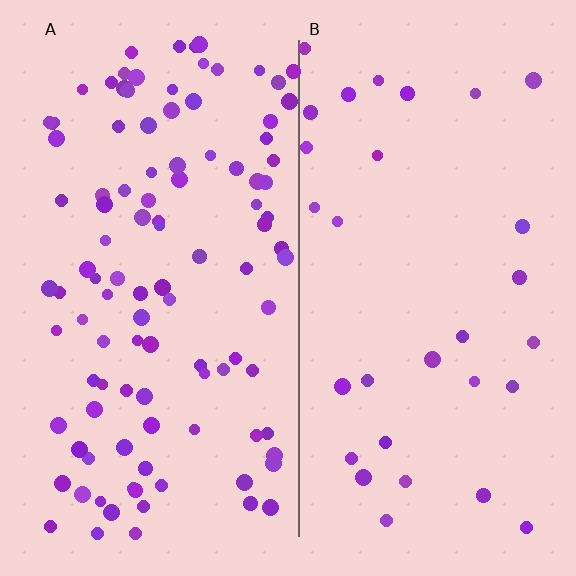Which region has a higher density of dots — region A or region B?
A (the left).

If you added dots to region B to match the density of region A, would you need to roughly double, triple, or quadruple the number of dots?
Approximately triple.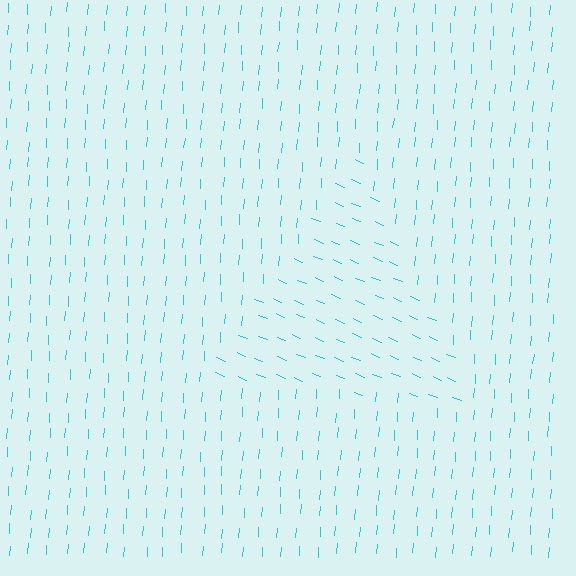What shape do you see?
I see a triangle.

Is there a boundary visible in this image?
Yes, there is a texture boundary formed by a change in line orientation.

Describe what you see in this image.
The image is filled with small cyan line segments. A triangle region in the image has lines oriented differently from the surrounding lines, creating a visible texture boundary.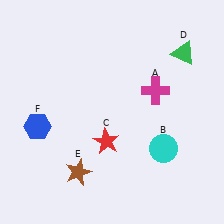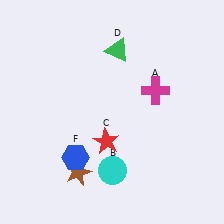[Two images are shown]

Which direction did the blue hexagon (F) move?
The blue hexagon (F) moved right.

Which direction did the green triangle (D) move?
The green triangle (D) moved left.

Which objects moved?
The objects that moved are: the cyan circle (B), the green triangle (D), the blue hexagon (F).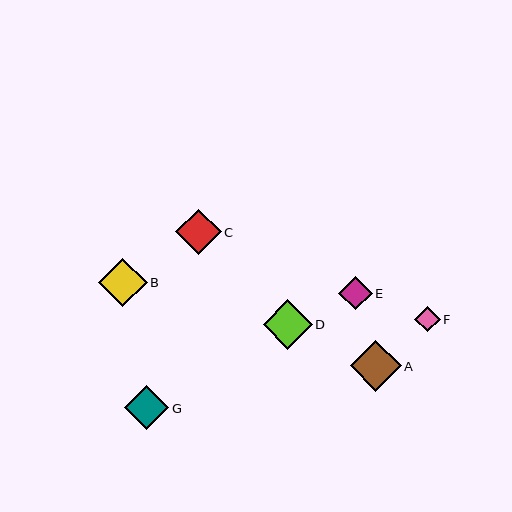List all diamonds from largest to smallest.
From largest to smallest: A, D, B, C, G, E, F.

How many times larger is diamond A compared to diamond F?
Diamond A is approximately 2.0 times the size of diamond F.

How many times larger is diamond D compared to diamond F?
Diamond D is approximately 1.9 times the size of diamond F.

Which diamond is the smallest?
Diamond F is the smallest with a size of approximately 25 pixels.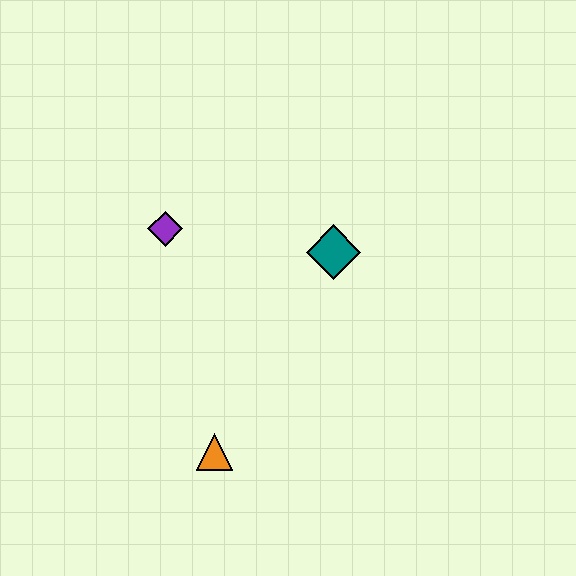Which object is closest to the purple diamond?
The teal diamond is closest to the purple diamond.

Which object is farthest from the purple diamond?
The orange triangle is farthest from the purple diamond.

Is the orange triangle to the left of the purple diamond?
No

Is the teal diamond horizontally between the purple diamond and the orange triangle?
No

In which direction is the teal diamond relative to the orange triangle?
The teal diamond is above the orange triangle.